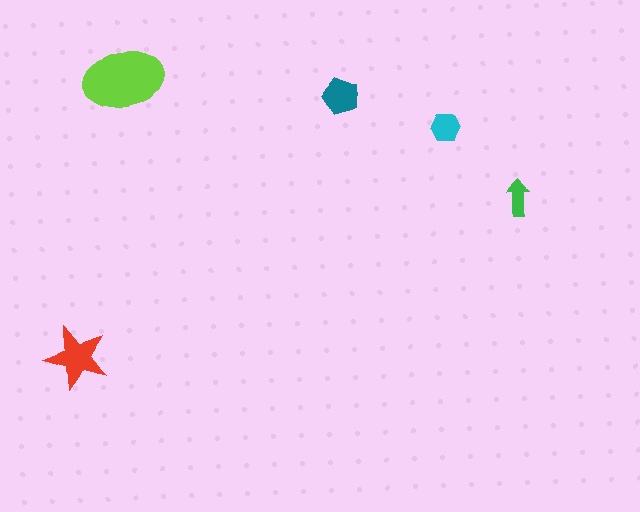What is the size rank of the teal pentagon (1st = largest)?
3rd.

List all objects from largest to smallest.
The lime ellipse, the red star, the teal pentagon, the cyan hexagon, the green arrow.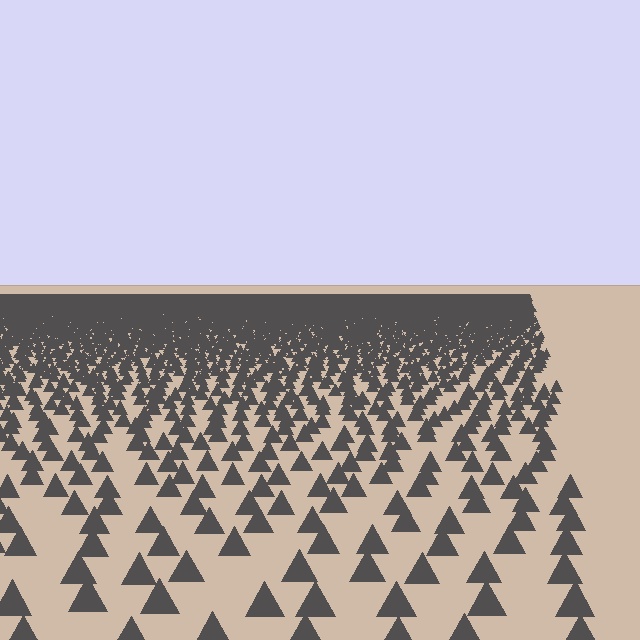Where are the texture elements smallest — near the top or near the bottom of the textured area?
Near the top.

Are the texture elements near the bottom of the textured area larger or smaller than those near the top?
Larger. Near the bottom, elements are closer to the viewer and appear at a bigger on-screen size.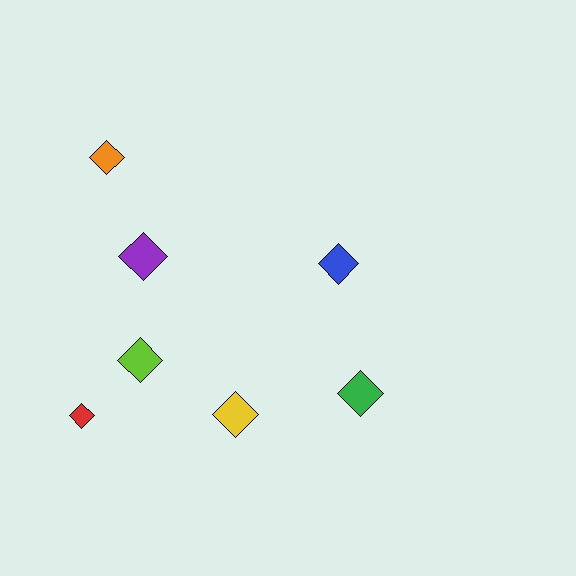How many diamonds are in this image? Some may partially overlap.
There are 7 diamonds.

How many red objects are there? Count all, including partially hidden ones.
There is 1 red object.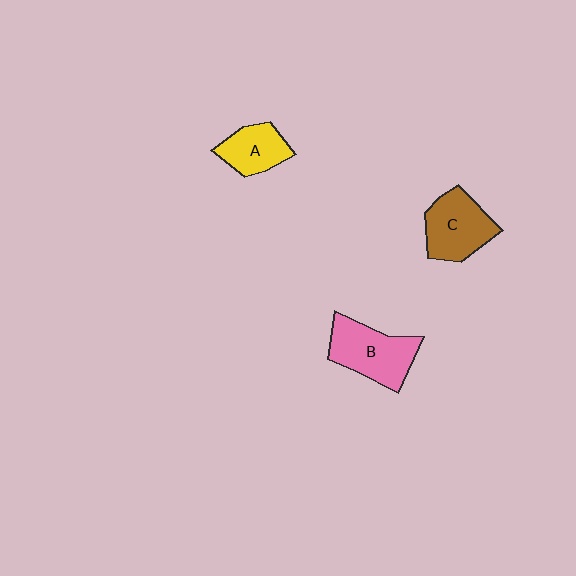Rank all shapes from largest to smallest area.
From largest to smallest: B (pink), C (brown), A (yellow).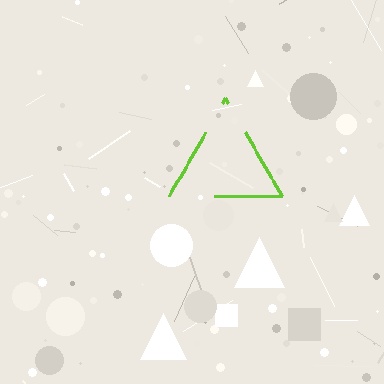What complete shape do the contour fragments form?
The contour fragments form a triangle.